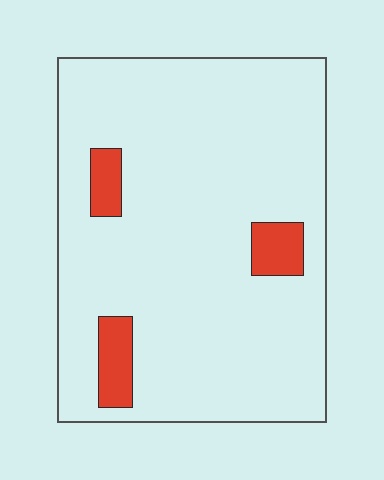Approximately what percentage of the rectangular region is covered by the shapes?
Approximately 10%.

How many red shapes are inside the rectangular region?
3.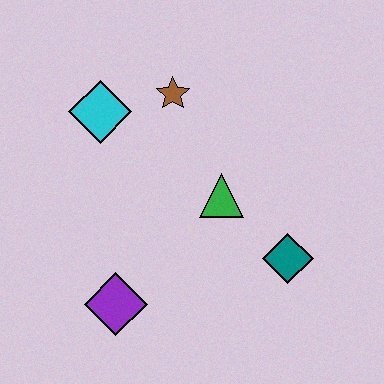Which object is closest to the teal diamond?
The green triangle is closest to the teal diamond.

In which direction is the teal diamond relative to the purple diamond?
The teal diamond is to the right of the purple diamond.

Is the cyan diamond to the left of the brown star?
Yes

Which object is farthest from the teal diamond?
The cyan diamond is farthest from the teal diamond.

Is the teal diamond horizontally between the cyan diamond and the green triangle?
No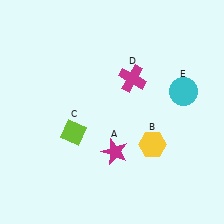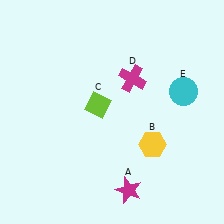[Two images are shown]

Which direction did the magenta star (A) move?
The magenta star (A) moved down.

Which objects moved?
The objects that moved are: the magenta star (A), the lime diamond (C).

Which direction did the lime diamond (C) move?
The lime diamond (C) moved up.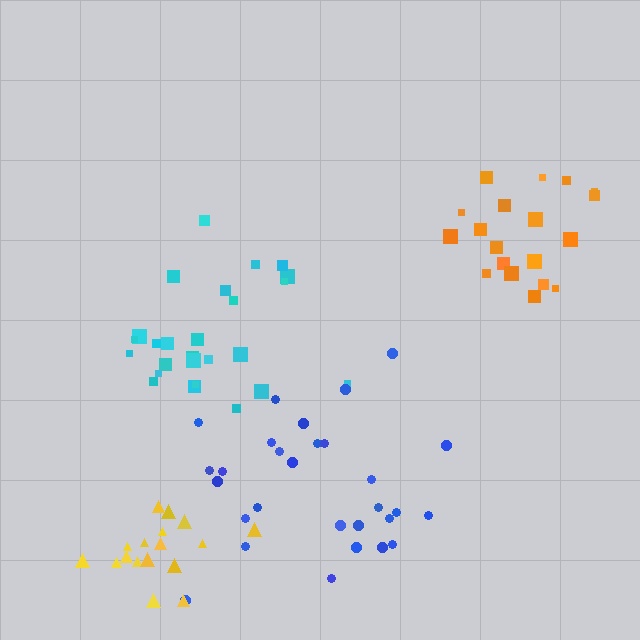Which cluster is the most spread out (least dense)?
Blue.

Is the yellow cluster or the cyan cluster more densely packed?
Yellow.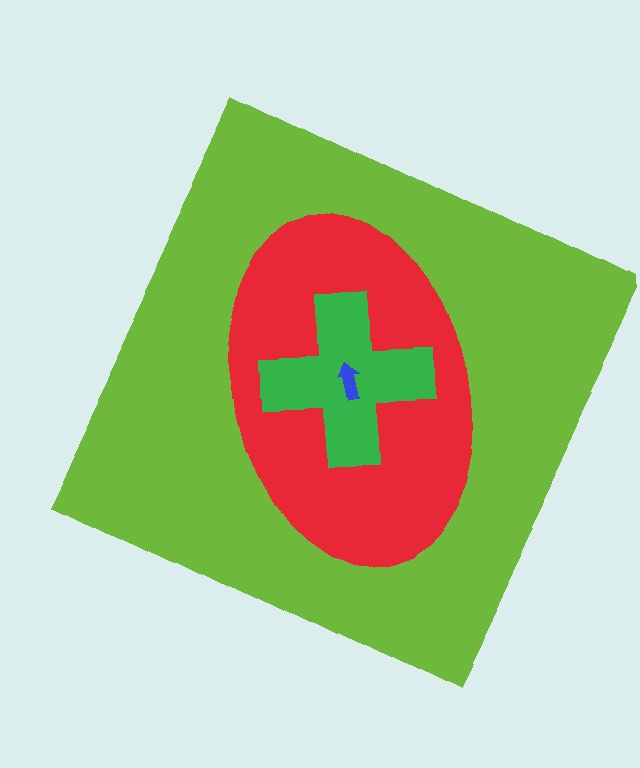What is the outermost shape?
The lime square.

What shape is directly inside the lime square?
The red ellipse.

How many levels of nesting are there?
4.